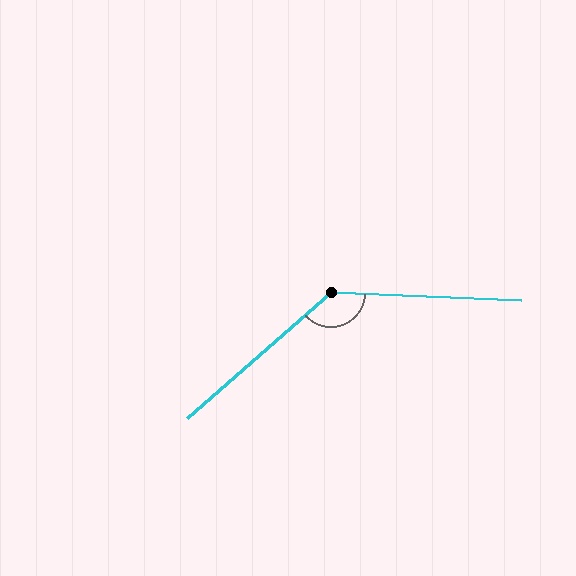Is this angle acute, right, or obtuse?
It is obtuse.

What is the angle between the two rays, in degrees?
Approximately 136 degrees.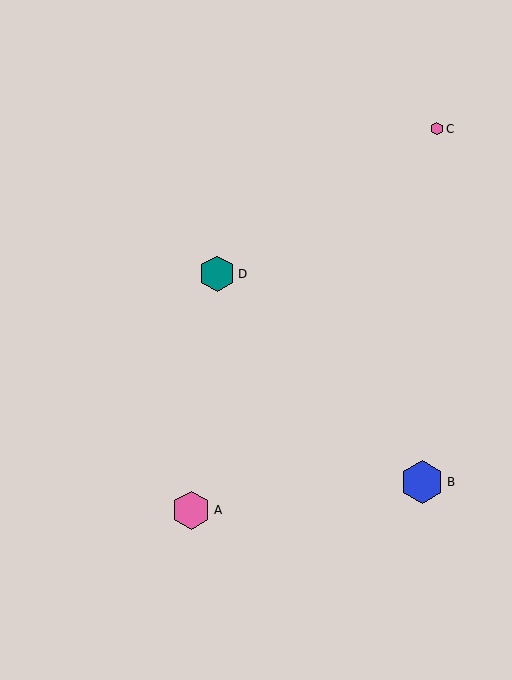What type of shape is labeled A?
Shape A is a pink hexagon.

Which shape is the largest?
The blue hexagon (labeled B) is the largest.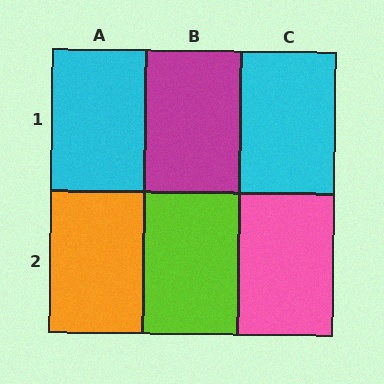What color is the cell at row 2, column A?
Orange.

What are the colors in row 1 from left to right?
Cyan, magenta, cyan.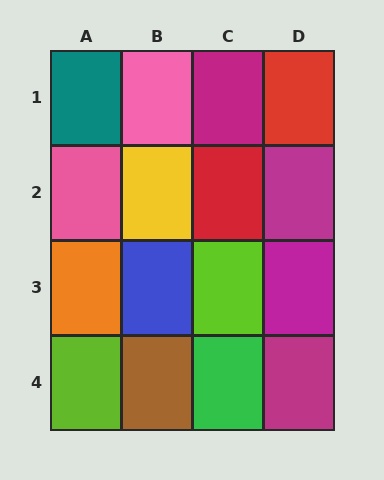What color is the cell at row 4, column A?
Lime.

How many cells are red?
2 cells are red.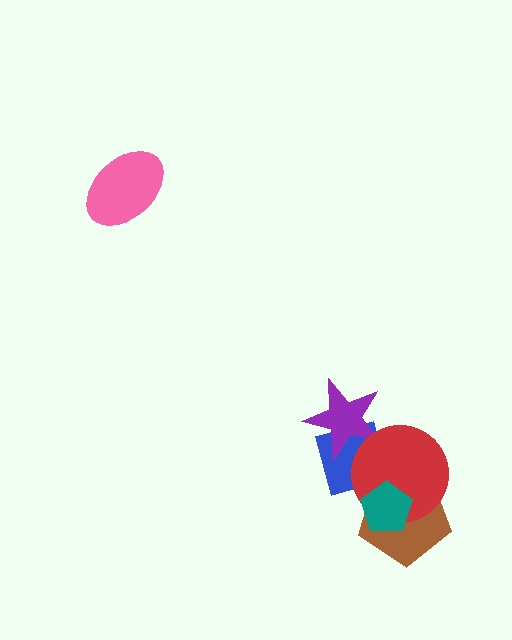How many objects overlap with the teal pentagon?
3 objects overlap with the teal pentagon.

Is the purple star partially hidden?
Yes, it is partially covered by another shape.